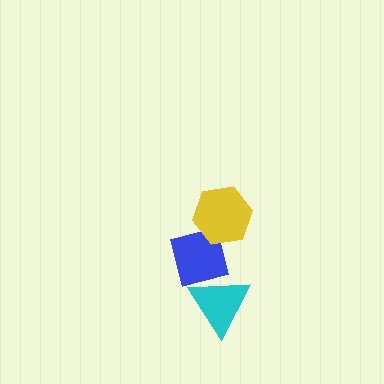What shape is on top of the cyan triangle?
The blue square is on top of the cyan triangle.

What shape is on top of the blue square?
The yellow hexagon is on top of the blue square.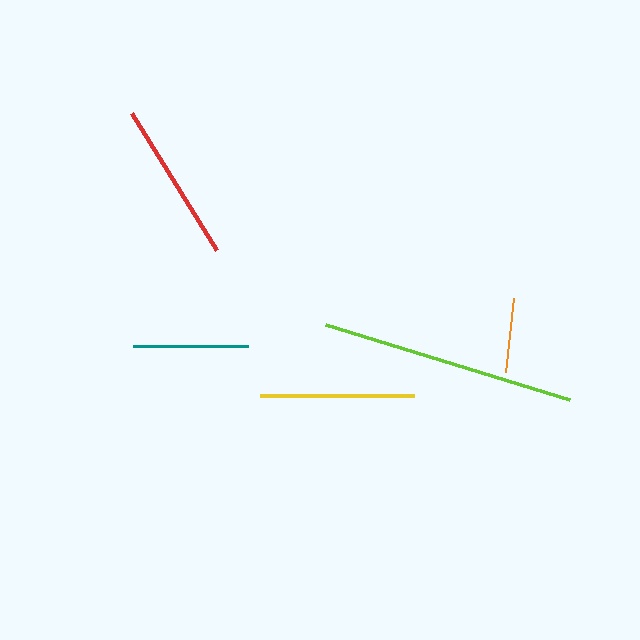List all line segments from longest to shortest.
From longest to shortest: lime, red, yellow, teal, orange.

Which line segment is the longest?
The lime line is the longest at approximately 255 pixels.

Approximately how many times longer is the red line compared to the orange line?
The red line is approximately 2.2 times the length of the orange line.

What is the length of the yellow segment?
The yellow segment is approximately 154 pixels long.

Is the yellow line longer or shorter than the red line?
The red line is longer than the yellow line.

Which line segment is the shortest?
The orange line is the shortest at approximately 74 pixels.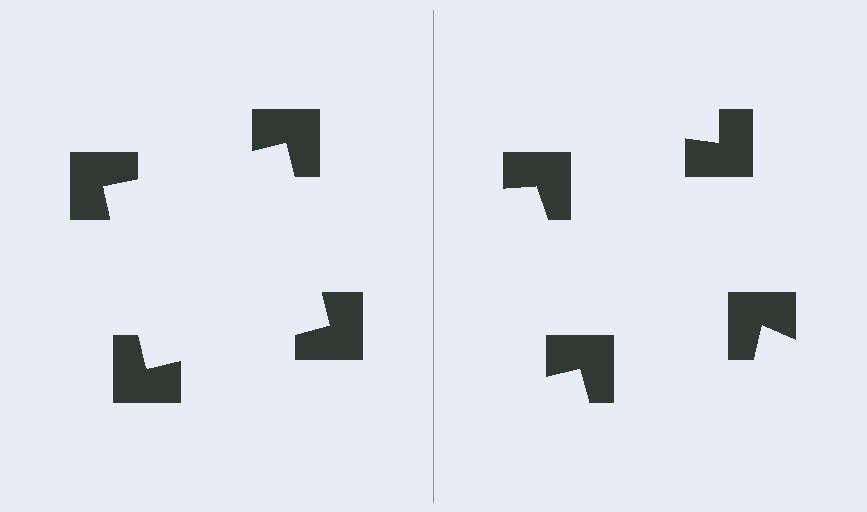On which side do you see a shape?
An illusory square appears on the left side. On the right side the wedge cuts are rotated, so no coherent shape forms.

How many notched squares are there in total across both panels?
8 — 4 on each side.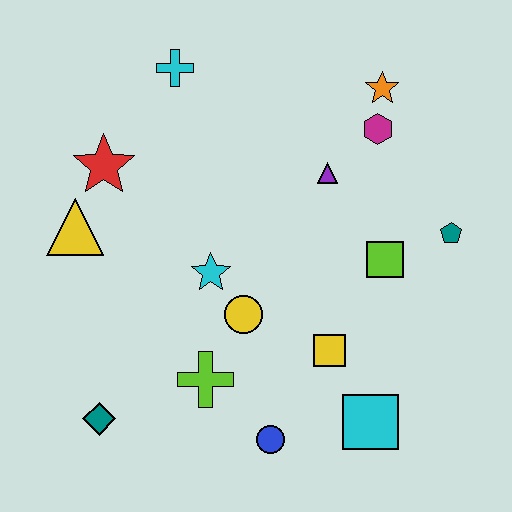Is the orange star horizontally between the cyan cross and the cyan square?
No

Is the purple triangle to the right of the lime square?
No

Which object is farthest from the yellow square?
The cyan cross is farthest from the yellow square.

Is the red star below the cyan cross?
Yes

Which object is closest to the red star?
The yellow triangle is closest to the red star.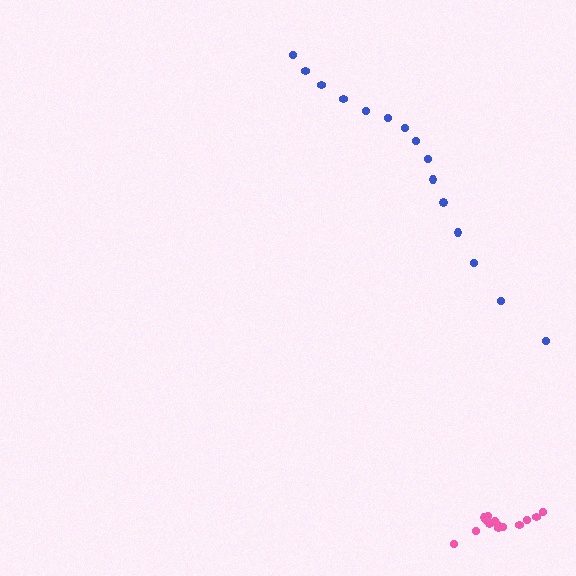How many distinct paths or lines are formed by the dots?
There are 2 distinct paths.